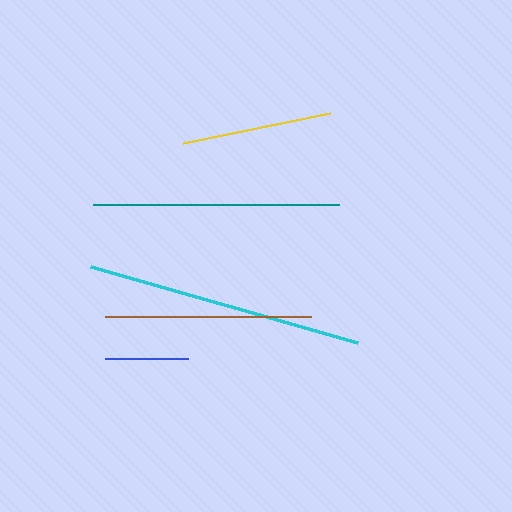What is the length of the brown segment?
The brown segment is approximately 206 pixels long.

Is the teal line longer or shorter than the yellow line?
The teal line is longer than the yellow line.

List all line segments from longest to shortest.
From longest to shortest: cyan, teal, brown, yellow, blue.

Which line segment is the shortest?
The blue line is the shortest at approximately 82 pixels.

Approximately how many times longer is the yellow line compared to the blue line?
The yellow line is approximately 1.8 times the length of the blue line.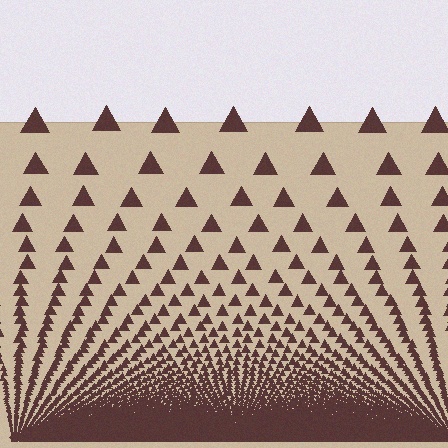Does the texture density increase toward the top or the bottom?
Density increases toward the bottom.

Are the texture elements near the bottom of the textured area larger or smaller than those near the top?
Smaller. The gradient is inverted — elements near the bottom are smaller and denser.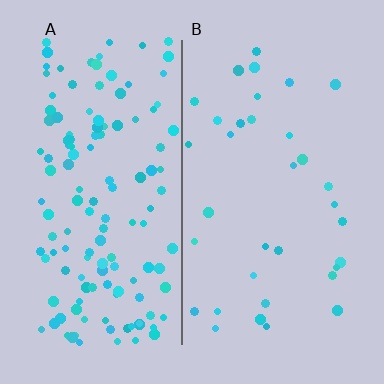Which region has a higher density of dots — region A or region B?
A (the left).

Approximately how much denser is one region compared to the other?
Approximately 3.9× — region A over region B.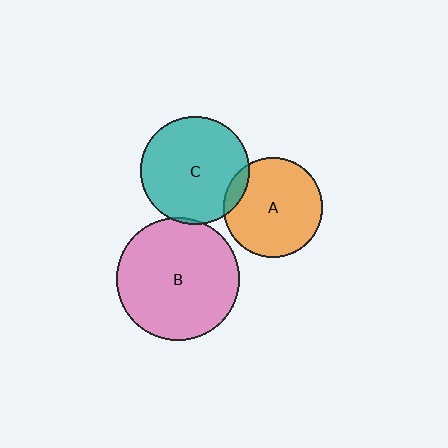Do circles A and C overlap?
Yes.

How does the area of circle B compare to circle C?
Approximately 1.3 times.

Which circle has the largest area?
Circle B (pink).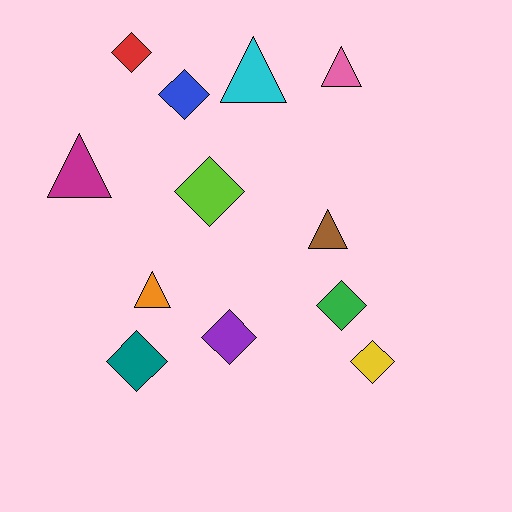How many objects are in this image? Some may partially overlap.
There are 12 objects.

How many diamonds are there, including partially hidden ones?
There are 7 diamonds.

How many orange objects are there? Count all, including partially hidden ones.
There is 1 orange object.